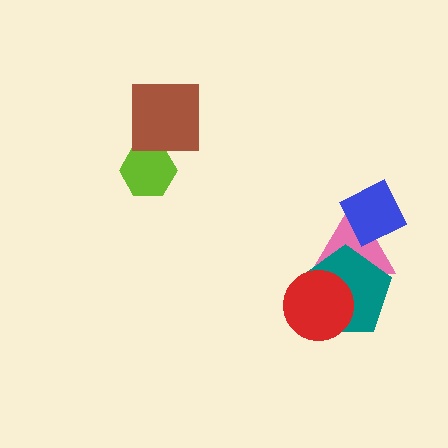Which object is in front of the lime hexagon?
The brown square is in front of the lime hexagon.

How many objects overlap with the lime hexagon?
1 object overlaps with the lime hexagon.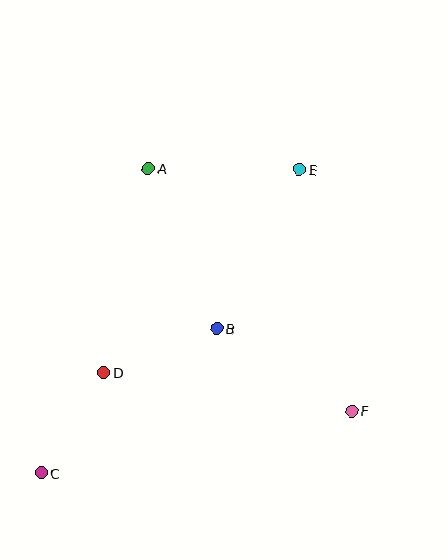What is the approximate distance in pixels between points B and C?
The distance between B and C is approximately 227 pixels.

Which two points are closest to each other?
Points C and D are closest to each other.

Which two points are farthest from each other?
Points C and E are farthest from each other.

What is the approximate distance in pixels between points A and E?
The distance between A and E is approximately 151 pixels.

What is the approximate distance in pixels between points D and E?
The distance between D and E is approximately 282 pixels.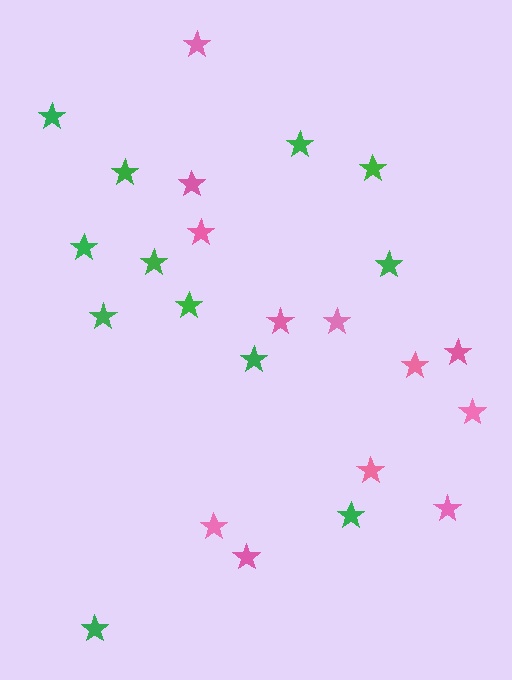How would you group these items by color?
There are 2 groups: one group of pink stars (12) and one group of green stars (12).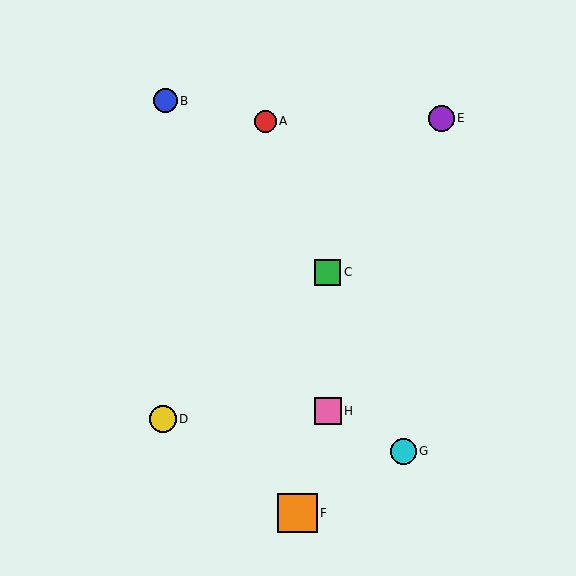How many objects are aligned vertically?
2 objects (C, H) are aligned vertically.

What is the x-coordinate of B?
Object B is at x≈166.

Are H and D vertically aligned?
No, H is at x≈328 and D is at x≈163.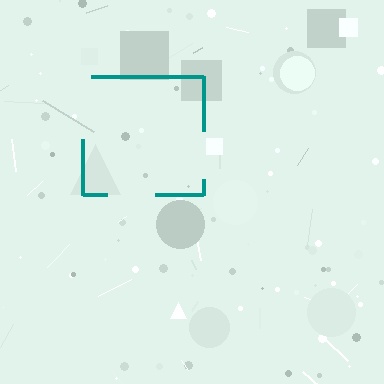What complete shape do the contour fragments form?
The contour fragments form a square.